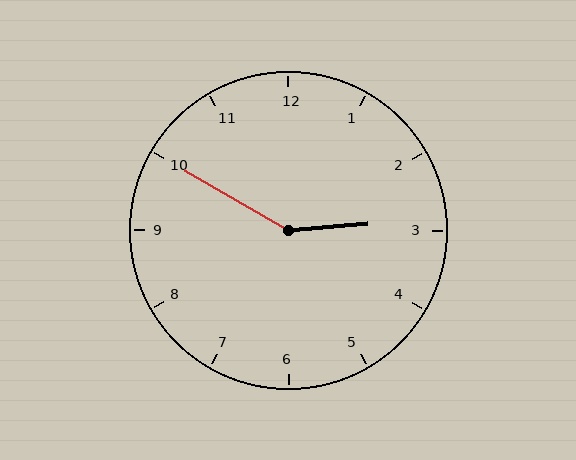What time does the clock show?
2:50.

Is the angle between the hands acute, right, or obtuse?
It is obtuse.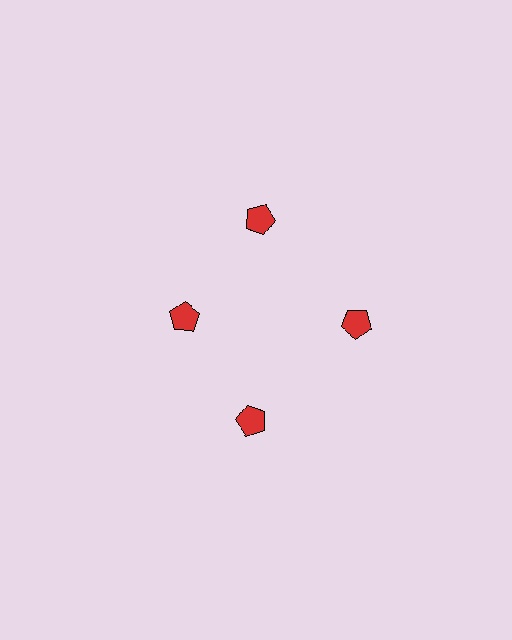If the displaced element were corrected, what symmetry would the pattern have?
It would have 4-fold rotational symmetry — the pattern would map onto itself every 90 degrees.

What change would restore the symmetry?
The symmetry would be restored by moving it outward, back onto the ring so that all 4 pentagons sit at equal angles and equal distance from the center.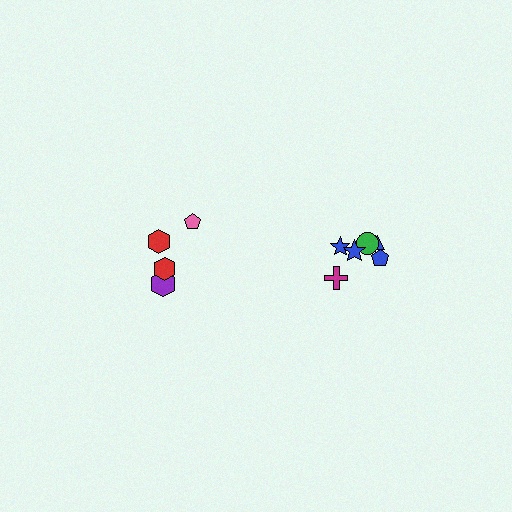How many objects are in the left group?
There are 4 objects.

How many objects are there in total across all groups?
There are 10 objects.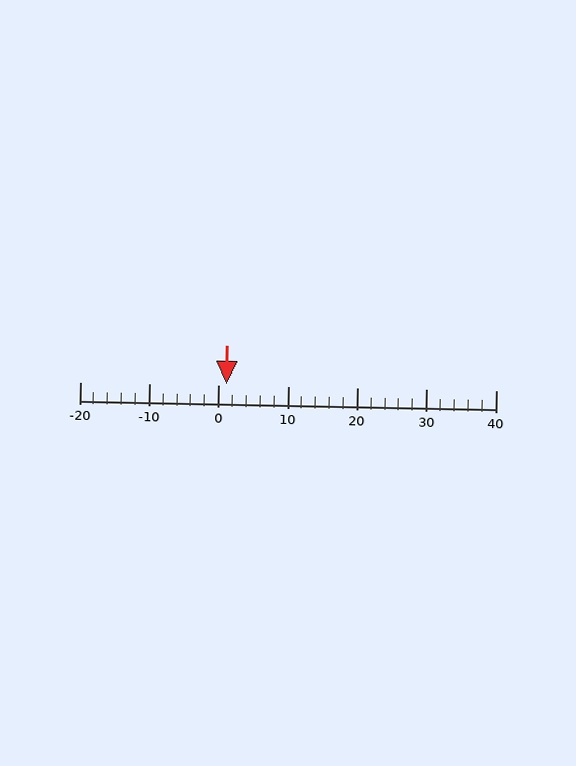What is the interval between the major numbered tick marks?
The major tick marks are spaced 10 units apart.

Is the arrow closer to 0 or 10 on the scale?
The arrow is closer to 0.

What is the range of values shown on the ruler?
The ruler shows values from -20 to 40.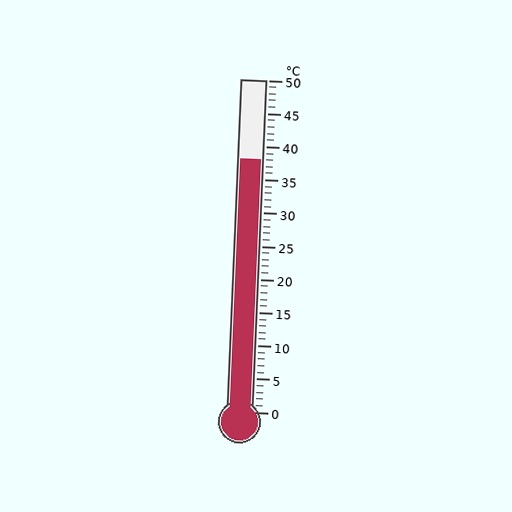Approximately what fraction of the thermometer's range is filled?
The thermometer is filled to approximately 75% of its range.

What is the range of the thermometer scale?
The thermometer scale ranges from 0°C to 50°C.